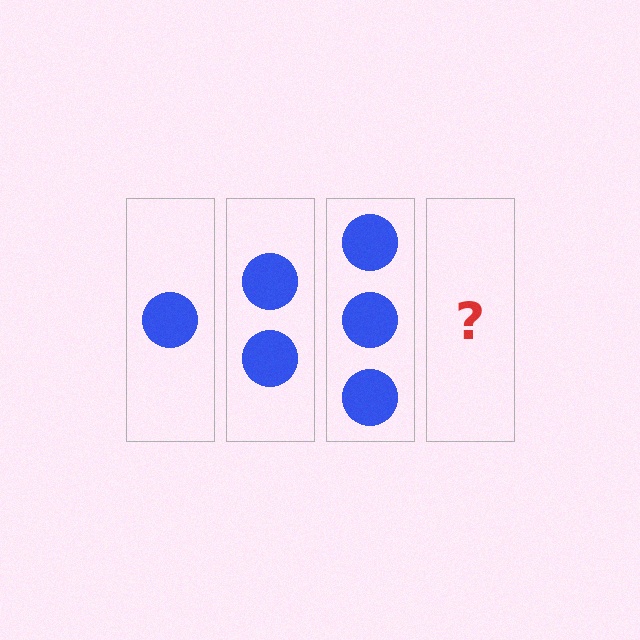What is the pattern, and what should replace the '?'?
The pattern is that each step adds one more circle. The '?' should be 4 circles.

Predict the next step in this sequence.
The next step is 4 circles.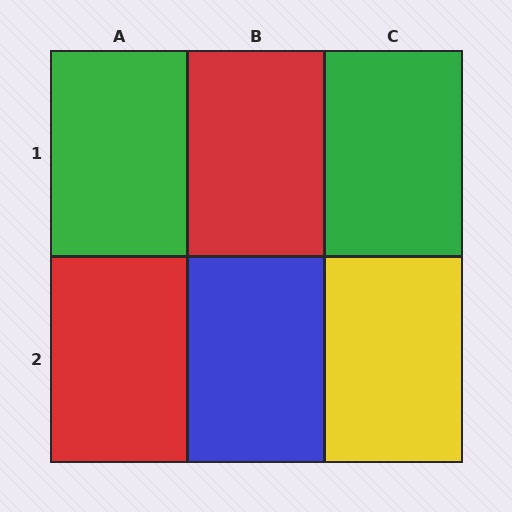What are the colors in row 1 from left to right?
Green, red, green.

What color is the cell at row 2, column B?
Blue.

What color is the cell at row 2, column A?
Red.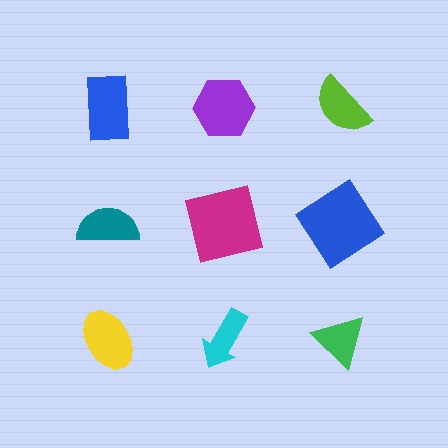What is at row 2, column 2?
A magenta square.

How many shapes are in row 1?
3 shapes.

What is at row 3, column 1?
A yellow ellipse.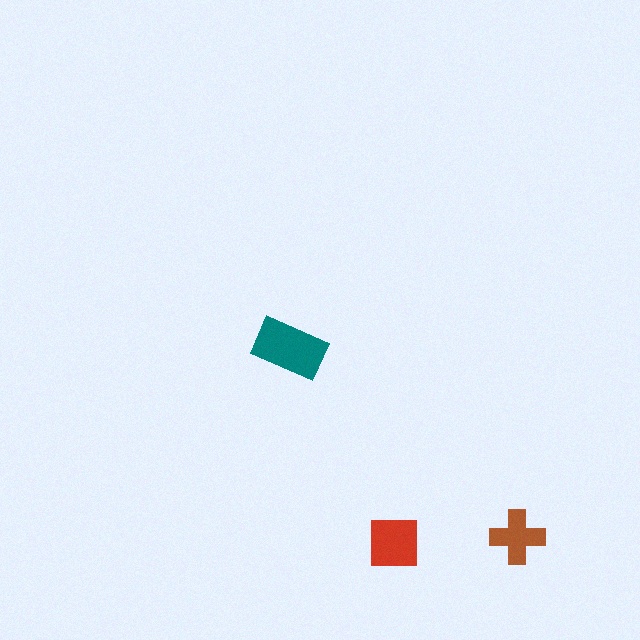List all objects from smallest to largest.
The brown cross, the red square, the teal rectangle.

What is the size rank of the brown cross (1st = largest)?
3rd.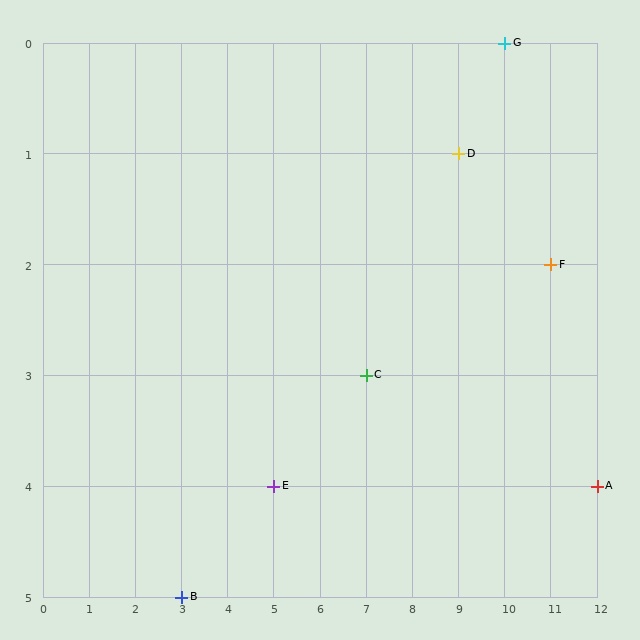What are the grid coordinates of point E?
Point E is at grid coordinates (5, 4).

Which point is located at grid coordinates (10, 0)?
Point G is at (10, 0).